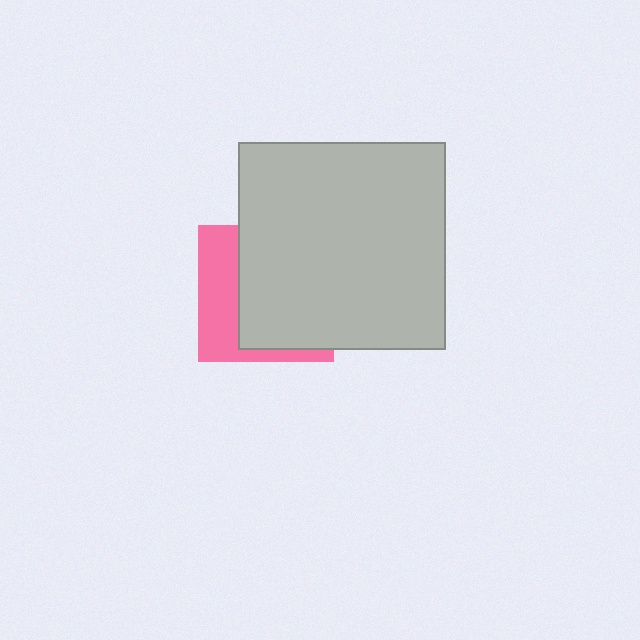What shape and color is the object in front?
The object in front is a light gray square.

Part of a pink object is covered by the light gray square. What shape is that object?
It is a square.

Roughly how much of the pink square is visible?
A small part of it is visible (roughly 36%).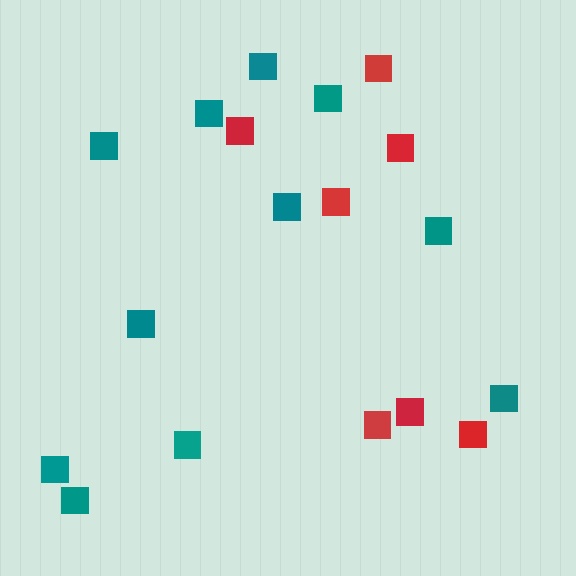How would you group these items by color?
There are 2 groups: one group of teal squares (11) and one group of red squares (7).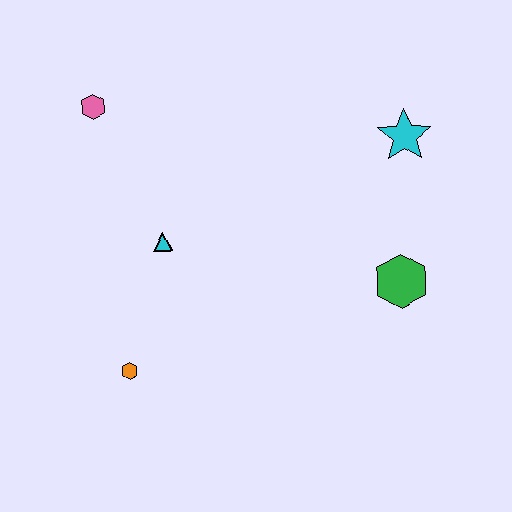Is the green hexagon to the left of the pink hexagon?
No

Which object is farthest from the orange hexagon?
The cyan star is farthest from the orange hexagon.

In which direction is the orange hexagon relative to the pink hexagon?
The orange hexagon is below the pink hexagon.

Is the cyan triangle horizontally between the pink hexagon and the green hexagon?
Yes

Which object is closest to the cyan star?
The green hexagon is closest to the cyan star.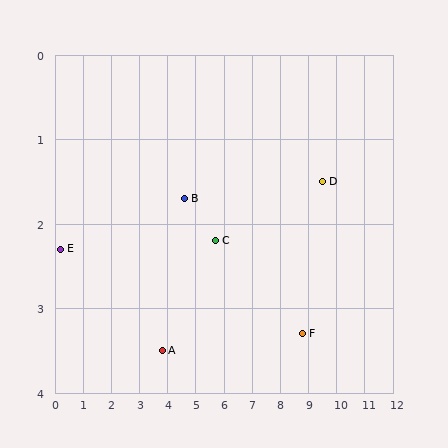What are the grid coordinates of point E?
Point E is at approximately (0.2, 2.3).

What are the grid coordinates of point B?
Point B is at approximately (4.6, 1.7).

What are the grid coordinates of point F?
Point F is at approximately (8.8, 3.3).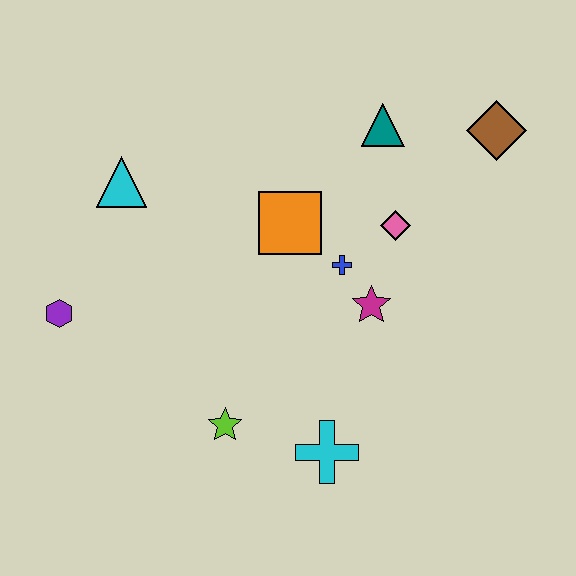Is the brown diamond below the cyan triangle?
No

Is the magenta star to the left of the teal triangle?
Yes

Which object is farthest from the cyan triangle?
The brown diamond is farthest from the cyan triangle.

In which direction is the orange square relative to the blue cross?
The orange square is to the left of the blue cross.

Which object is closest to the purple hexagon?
The cyan triangle is closest to the purple hexagon.